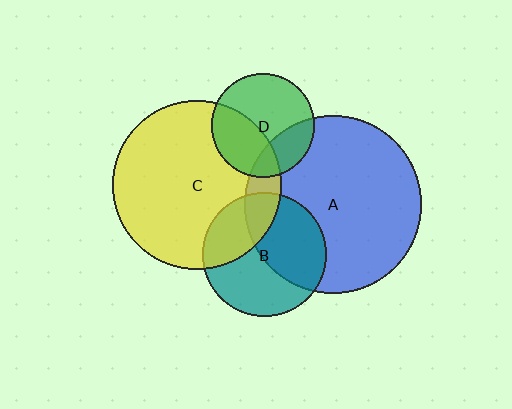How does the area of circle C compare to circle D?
Approximately 2.7 times.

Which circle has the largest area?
Circle A (blue).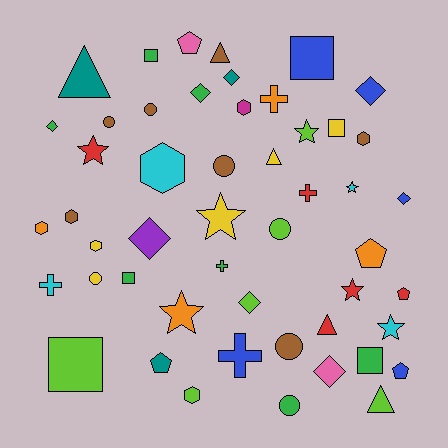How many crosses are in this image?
There are 5 crosses.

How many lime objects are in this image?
There are 6 lime objects.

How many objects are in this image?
There are 50 objects.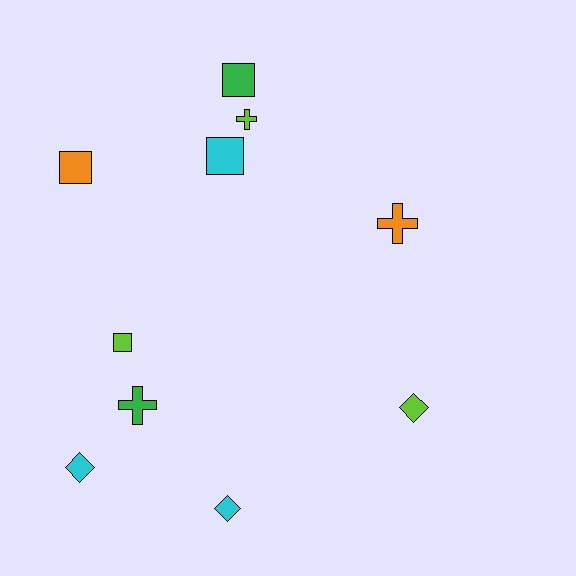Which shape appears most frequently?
Square, with 4 objects.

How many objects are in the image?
There are 10 objects.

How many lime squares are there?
There is 1 lime square.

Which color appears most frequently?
Lime, with 3 objects.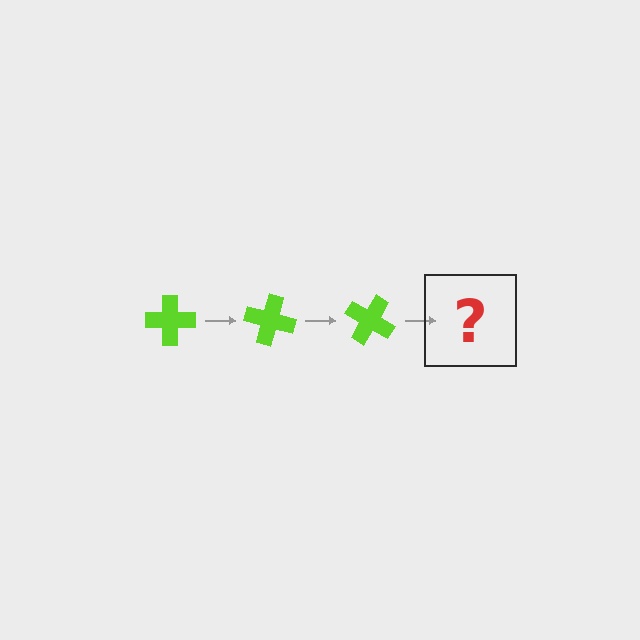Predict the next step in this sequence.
The next step is a lime cross rotated 45 degrees.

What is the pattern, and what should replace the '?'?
The pattern is that the cross rotates 15 degrees each step. The '?' should be a lime cross rotated 45 degrees.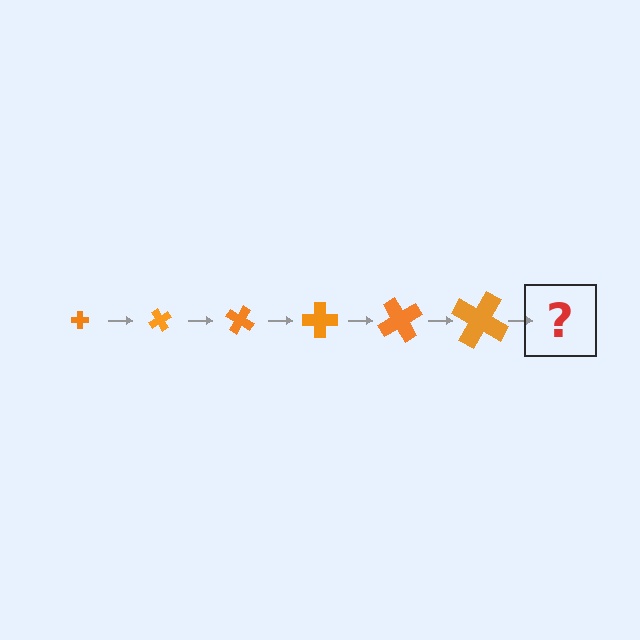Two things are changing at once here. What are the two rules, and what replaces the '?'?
The two rules are that the cross grows larger each step and it rotates 60 degrees each step. The '?' should be a cross, larger than the previous one and rotated 360 degrees from the start.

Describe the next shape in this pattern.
It should be a cross, larger than the previous one and rotated 360 degrees from the start.